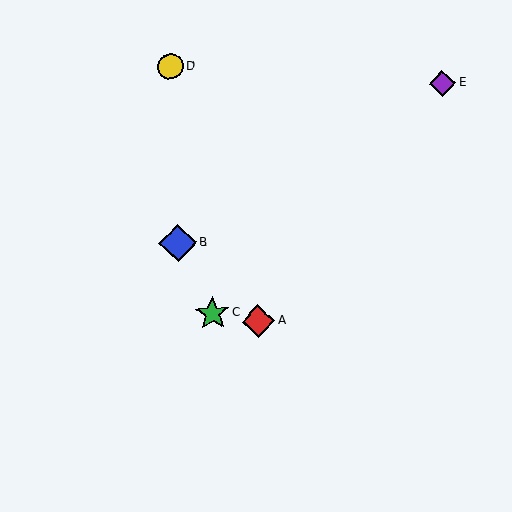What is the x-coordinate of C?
Object C is at x≈212.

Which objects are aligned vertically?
Objects B, D are aligned vertically.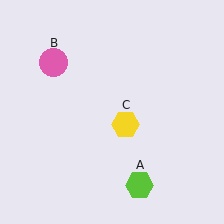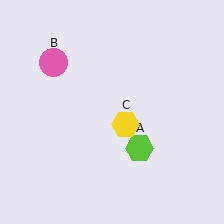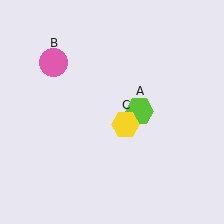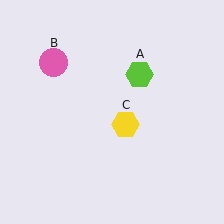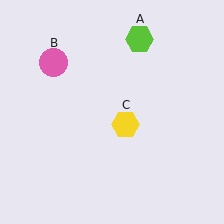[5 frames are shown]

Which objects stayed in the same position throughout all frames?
Pink circle (object B) and yellow hexagon (object C) remained stationary.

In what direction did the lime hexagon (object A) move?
The lime hexagon (object A) moved up.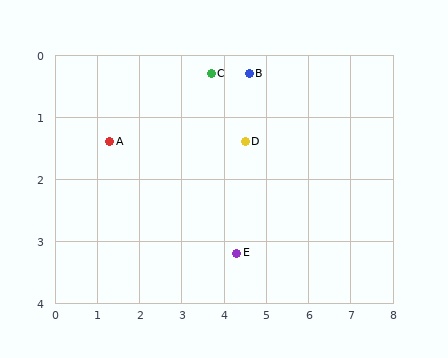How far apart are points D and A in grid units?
Points D and A are about 3.2 grid units apart.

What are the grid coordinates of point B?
Point B is at approximately (4.6, 0.3).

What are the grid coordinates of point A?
Point A is at approximately (1.3, 1.4).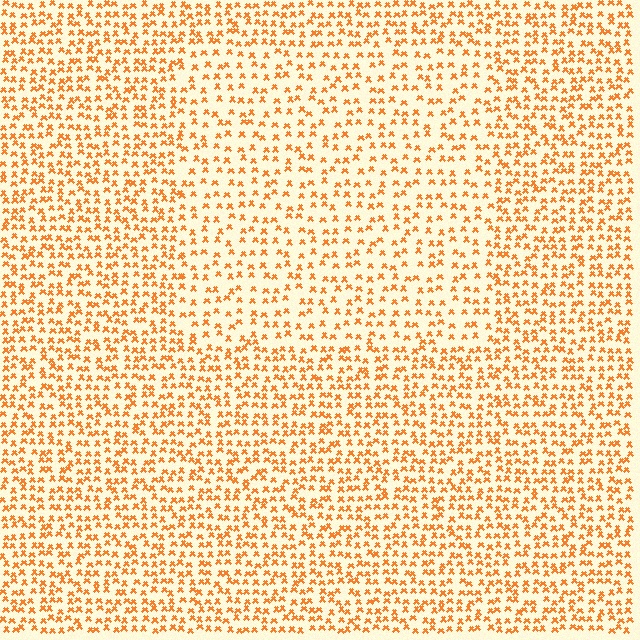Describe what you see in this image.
The image contains small orange elements arranged at two different densities. A rectangle-shaped region is visible where the elements are less densely packed than the surrounding area.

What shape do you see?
I see a rectangle.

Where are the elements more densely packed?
The elements are more densely packed outside the rectangle boundary.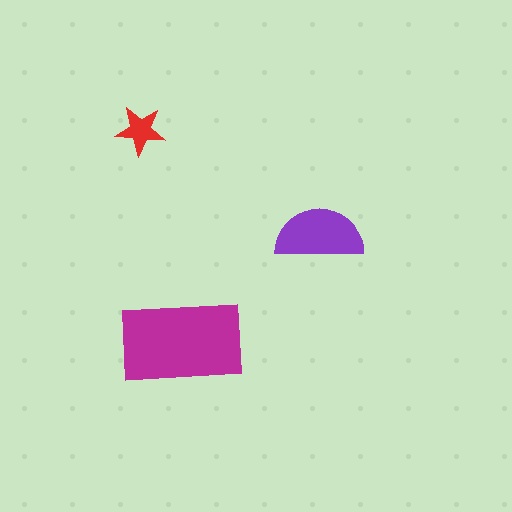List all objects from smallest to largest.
The red star, the purple semicircle, the magenta rectangle.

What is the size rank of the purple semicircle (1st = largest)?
2nd.